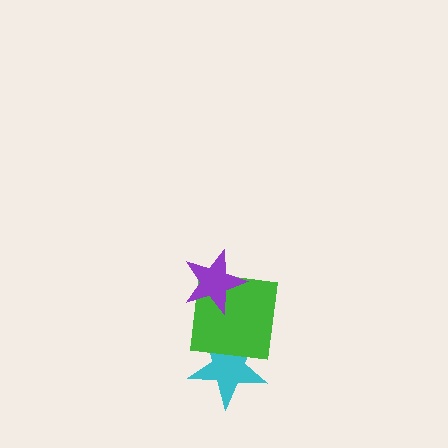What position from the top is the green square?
The green square is 2nd from the top.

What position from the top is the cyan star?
The cyan star is 3rd from the top.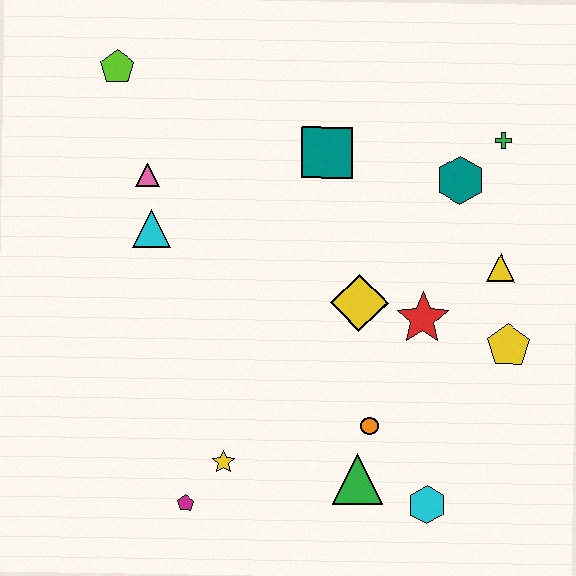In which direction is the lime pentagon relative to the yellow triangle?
The lime pentagon is to the left of the yellow triangle.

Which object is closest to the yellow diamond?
The red star is closest to the yellow diamond.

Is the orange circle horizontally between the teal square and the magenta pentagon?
No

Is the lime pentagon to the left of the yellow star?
Yes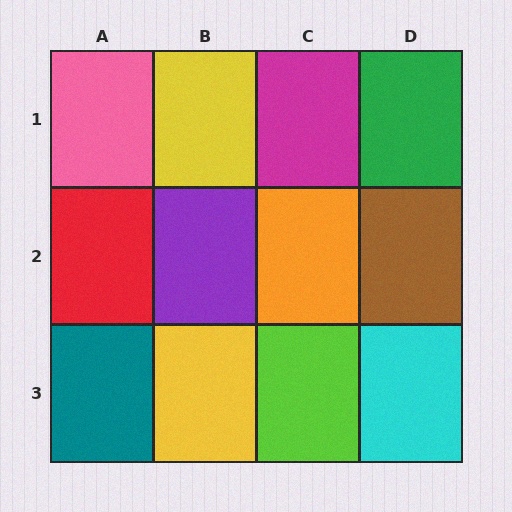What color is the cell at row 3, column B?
Yellow.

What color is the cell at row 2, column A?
Red.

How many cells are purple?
1 cell is purple.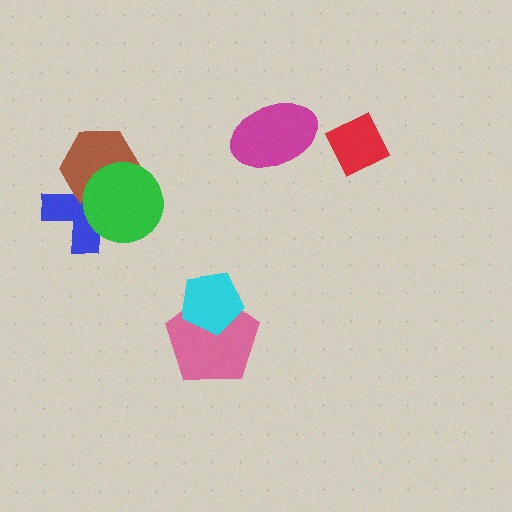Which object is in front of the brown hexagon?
The green circle is in front of the brown hexagon.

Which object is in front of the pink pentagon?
The cyan pentagon is in front of the pink pentagon.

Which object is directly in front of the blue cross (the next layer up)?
The brown hexagon is directly in front of the blue cross.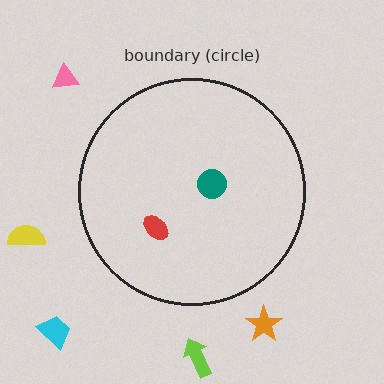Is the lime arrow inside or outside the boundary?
Outside.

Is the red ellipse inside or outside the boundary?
Inside.